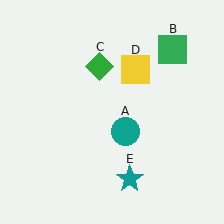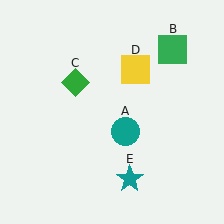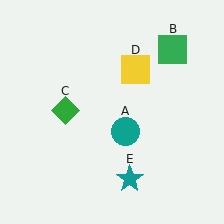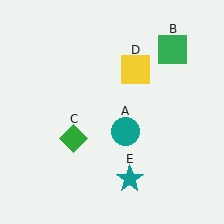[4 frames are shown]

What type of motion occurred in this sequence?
The green diamond (object C) rotated counterclockwise around the center of the scene.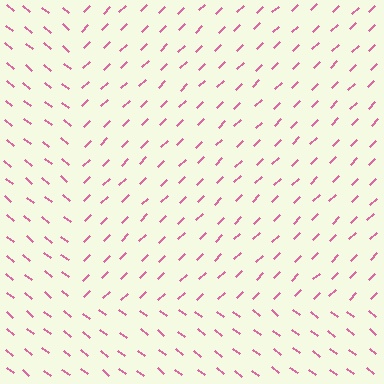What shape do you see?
I see a rectangle.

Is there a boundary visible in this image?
Yes, there is a texture boundary formed by a change in line orientation.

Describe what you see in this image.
The image is filled with small pink line segments. A rectangle region in the image has lines oriented differently from the surrounding lines, creating a visible texture boundary.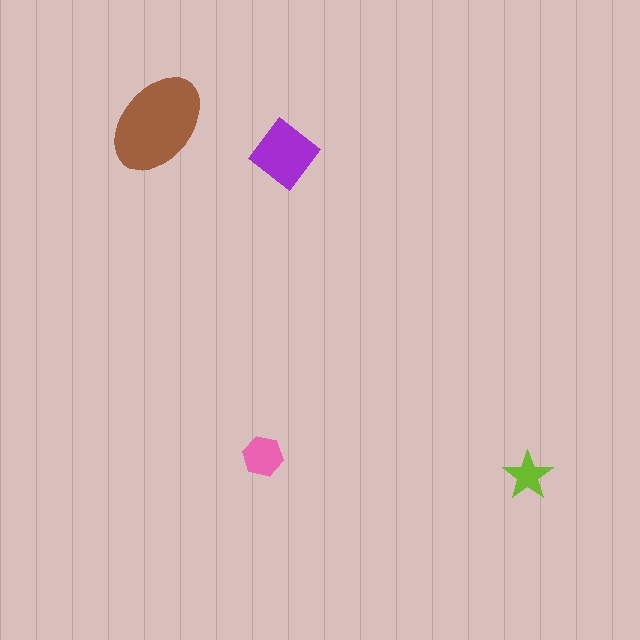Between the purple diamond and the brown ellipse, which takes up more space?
The brown ellipse.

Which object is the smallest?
The lime star.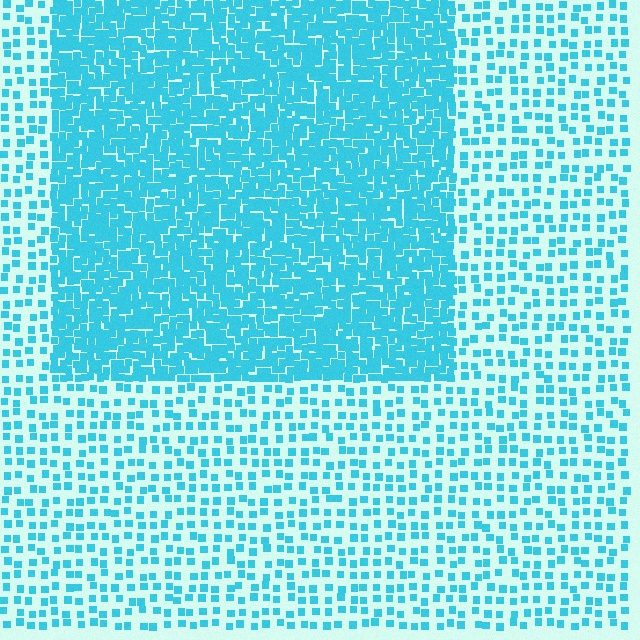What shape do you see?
I see a rectangle.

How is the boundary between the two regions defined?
The boundary is defined by a change in element density (approximately 2.8x ratio). All elements are the same color, size, and shape.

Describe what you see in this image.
The image contains small cyan elements arranged at two different densities. A rectangle-shaped region is visible where the elements are more densely packed than the surrounding area.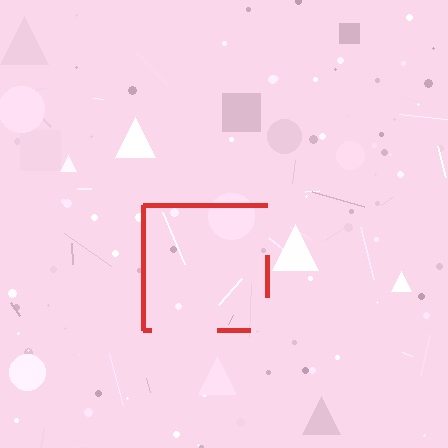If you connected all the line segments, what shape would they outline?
They would outline a square.